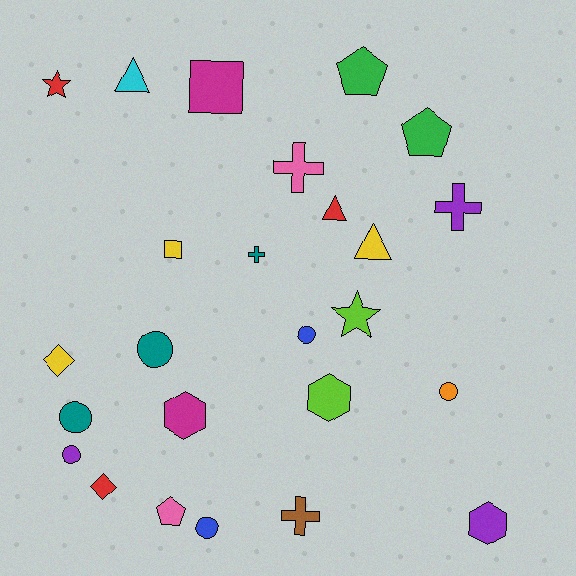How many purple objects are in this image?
There are 3 purple objects.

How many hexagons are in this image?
There are 3 hexagons.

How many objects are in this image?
There are 25 objects.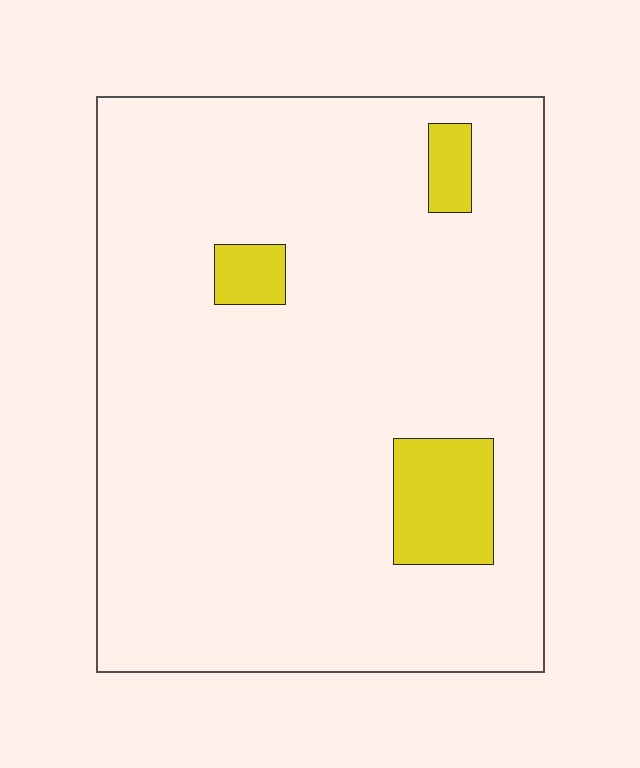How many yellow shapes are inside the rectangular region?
3.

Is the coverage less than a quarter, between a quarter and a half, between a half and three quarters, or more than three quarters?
Less than a quarter.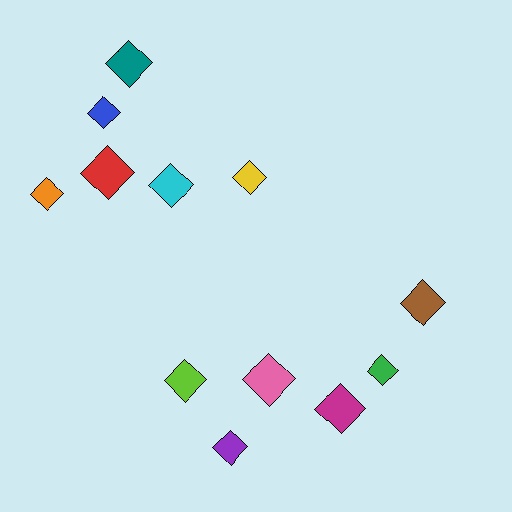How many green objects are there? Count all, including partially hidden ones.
There is 1 green object.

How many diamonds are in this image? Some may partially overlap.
There are 12 diamonds.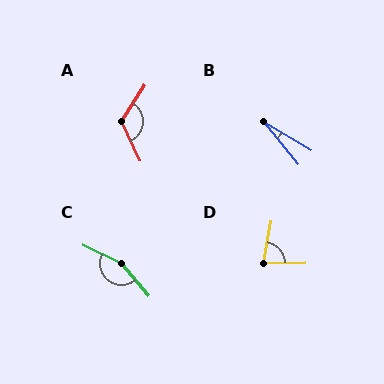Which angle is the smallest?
B, at approximately 20 degrees.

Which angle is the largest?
C, at approximately 156 degrees.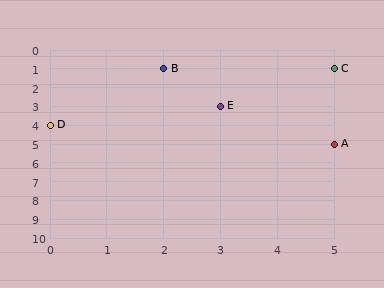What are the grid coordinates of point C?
Point C is at grid coordinates (5, 1).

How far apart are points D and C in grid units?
Points D and C are 5 columns and 3 rows apart (about 5.8 grid units diagonally).